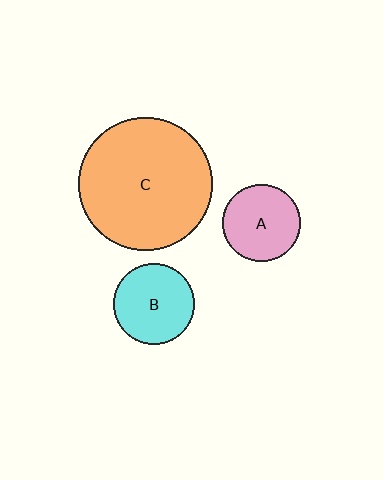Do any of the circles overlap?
No, none of the circles overlap.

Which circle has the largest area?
Circle C (orange).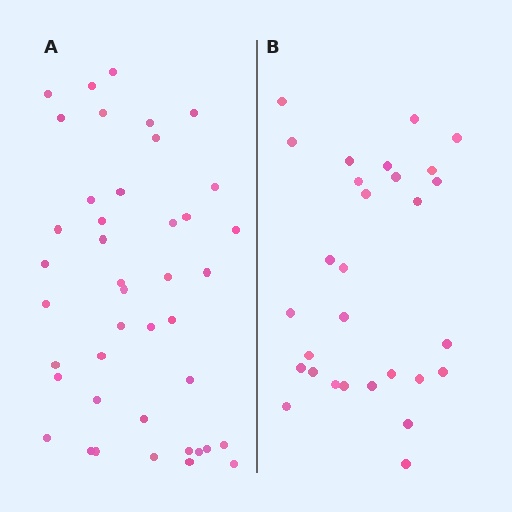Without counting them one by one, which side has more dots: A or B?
Region A (the left region) has more dots.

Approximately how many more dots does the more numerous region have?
Region A has approximately 15 more dots than region B.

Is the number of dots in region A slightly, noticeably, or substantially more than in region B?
Region A has noticeably more, but not dramatically so. The ratio is roughly 1.4 to 1.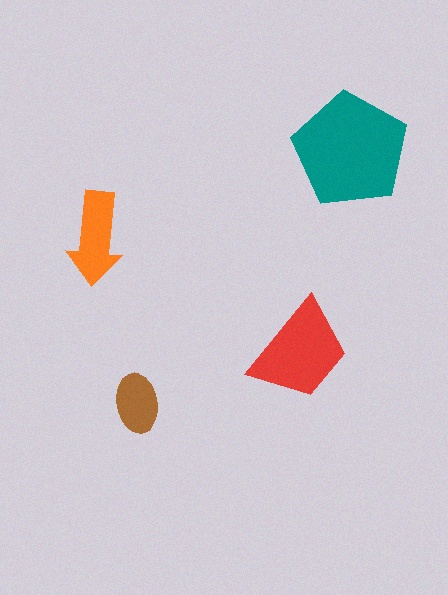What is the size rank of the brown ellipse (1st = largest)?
4th.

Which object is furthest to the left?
The orange arrow is leftmost.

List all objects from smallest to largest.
The brown ellipse, the orange arrow, the red trapezoid, the teal pentagon.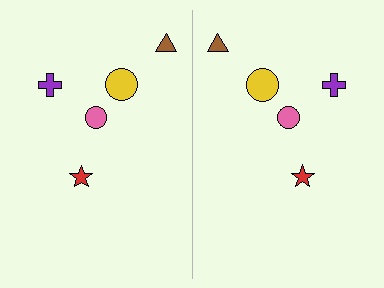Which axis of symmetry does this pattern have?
The pattern has a vertical axis of symmetry running through the center of the image.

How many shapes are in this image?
There are 10 shapes in this image.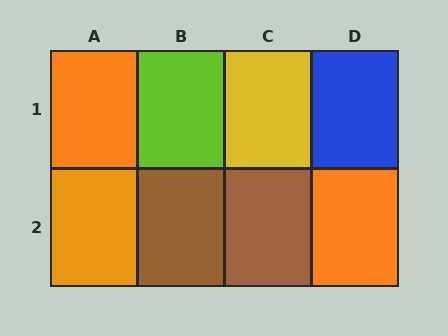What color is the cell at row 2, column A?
Orange.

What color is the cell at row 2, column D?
Orange.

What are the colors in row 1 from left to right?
Orange, lime, yellow, blue.